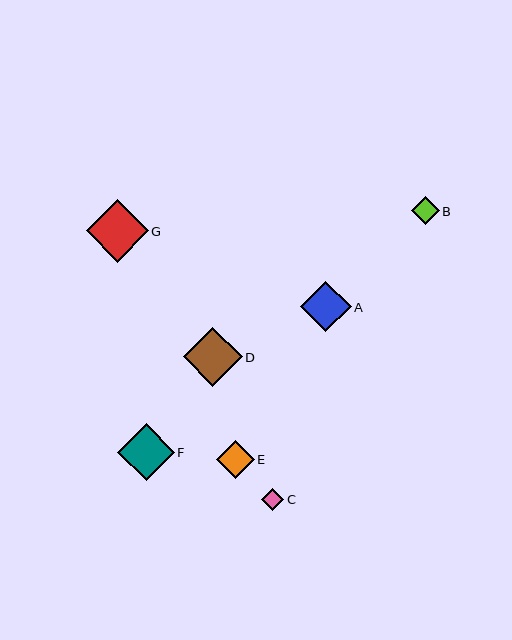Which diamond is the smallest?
Diamond C is the smallest with a size of approximately 22 pixels.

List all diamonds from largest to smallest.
From largest to smallest: G, D, F, A, E, B, C.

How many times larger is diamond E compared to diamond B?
Diamond E is approximately 1.4 times the size of diamond B.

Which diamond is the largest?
Diamond G is the largest with a size of approximately 62 pixels.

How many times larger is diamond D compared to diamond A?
Diamond D is approximately 1.2 times the size of diamond A.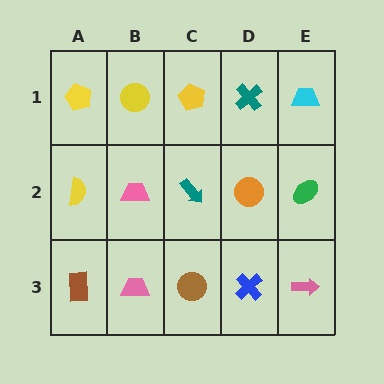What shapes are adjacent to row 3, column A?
A yellow semicircle (row 2, column A), a pink trapezoid (row 3, column B).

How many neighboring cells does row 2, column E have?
3.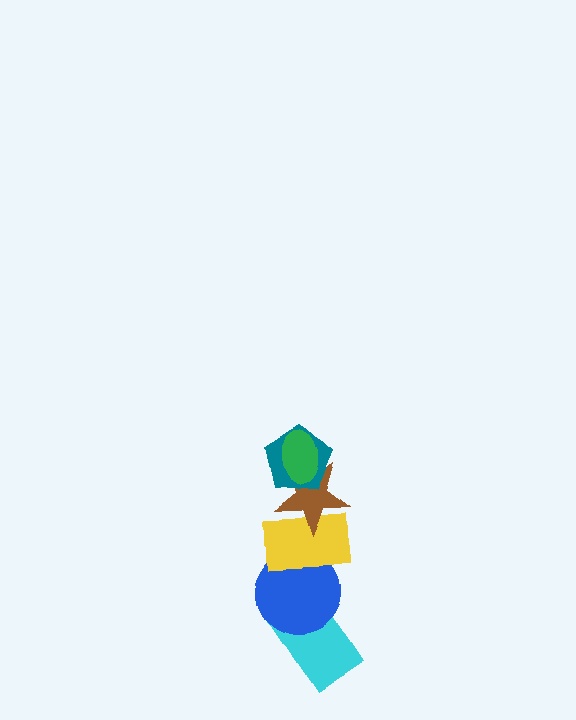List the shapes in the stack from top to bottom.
From top to bottom: the green ellipse, the teal pentagon, the brown star, the yellow rectangle, the blue circle, the cyan rectangle.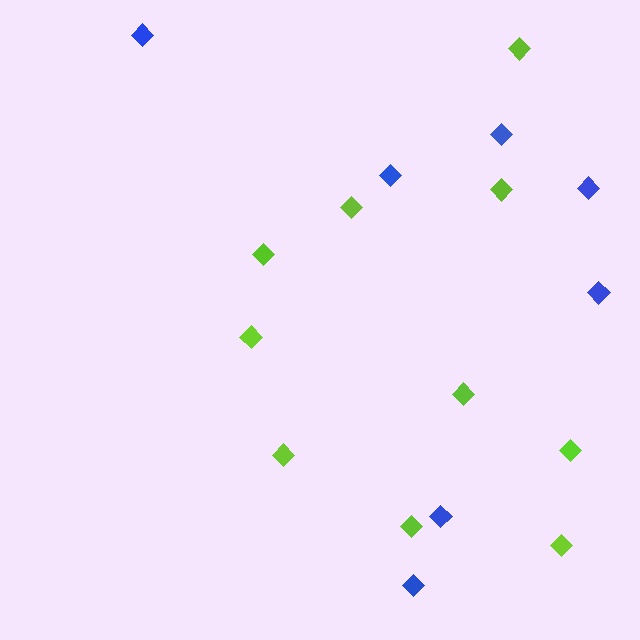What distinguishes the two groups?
There are 2 groups: one group of blue diamonds (7) and one group of lime diamonds (10).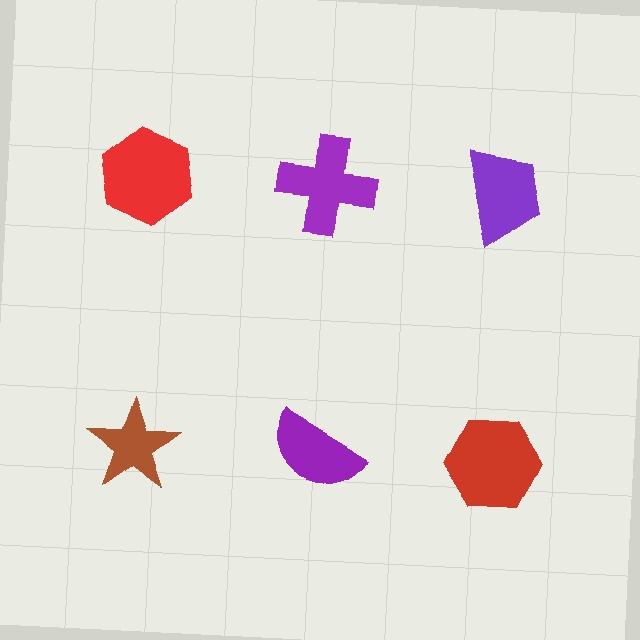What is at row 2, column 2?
A purple semicircle.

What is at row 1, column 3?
A purple trapezoid.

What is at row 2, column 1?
A brown star.